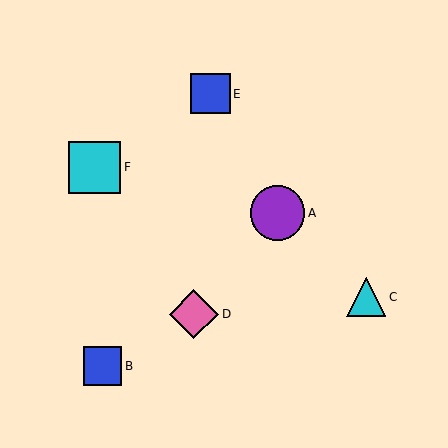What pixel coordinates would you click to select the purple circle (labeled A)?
Click at (277, 213) to select the purple circle A.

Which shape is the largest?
The purple circle (labeled A) is the largest.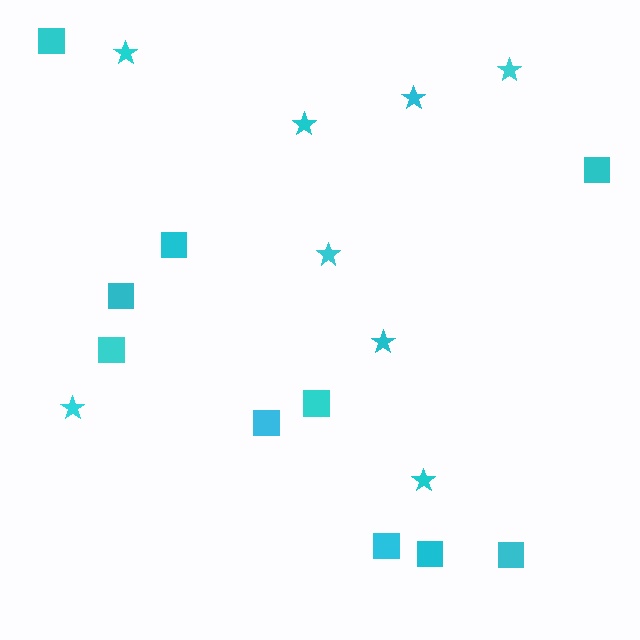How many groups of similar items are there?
There are 2 groups: one group of squares (10) and one group of stars (8).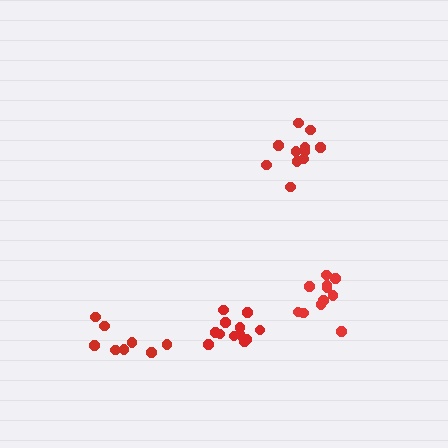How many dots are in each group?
Group 1: 11 dots, Group 2: 8 dots, Group 3: 11 dots, Group 4: 12 dots (42 total).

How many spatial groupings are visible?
There are 4 spatial groupings.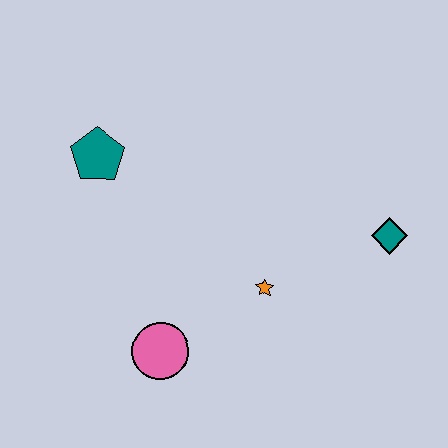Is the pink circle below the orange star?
Yes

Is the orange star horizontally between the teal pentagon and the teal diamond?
Yes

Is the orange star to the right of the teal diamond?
No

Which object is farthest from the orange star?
The teal pentagon is farthest from the orange star.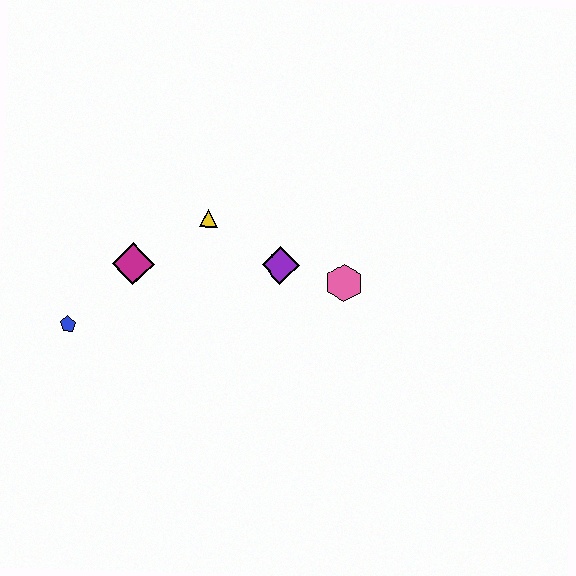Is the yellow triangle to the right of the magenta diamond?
Yes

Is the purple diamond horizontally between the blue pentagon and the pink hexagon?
Yes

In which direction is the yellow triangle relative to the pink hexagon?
The yellow triangle is to the left of the pink hexagon.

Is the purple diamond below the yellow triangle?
Yes